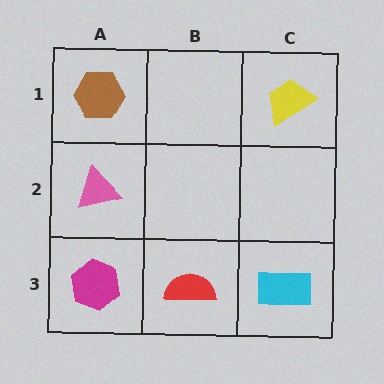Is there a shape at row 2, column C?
No, that cell is empty.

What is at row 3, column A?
A magenta hexagon.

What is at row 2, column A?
A pink triangle.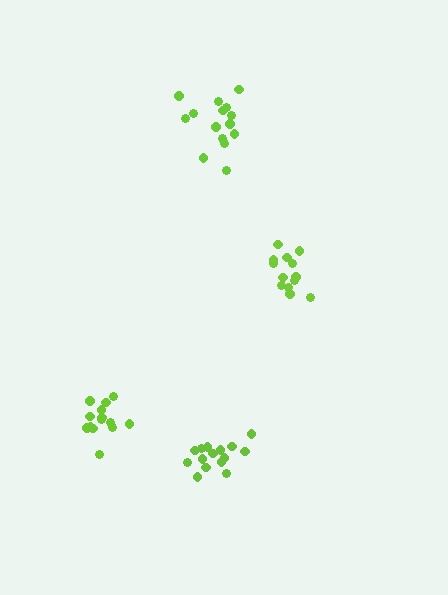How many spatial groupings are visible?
There are 4 spatial groupings.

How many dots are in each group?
Group 1: 14 dots, Group 2: 13 dots, Group 3: 15 dots, Group 4: 15 dots (57 total).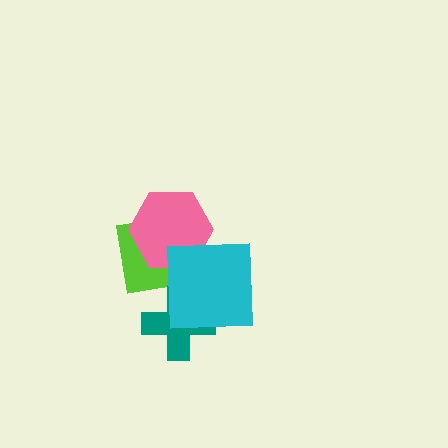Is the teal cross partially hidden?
Yes, it is partially covered by another shape.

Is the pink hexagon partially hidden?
Yes, it is partially covered by another shape.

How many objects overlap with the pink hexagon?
2 objects overlap with the pink hexagon.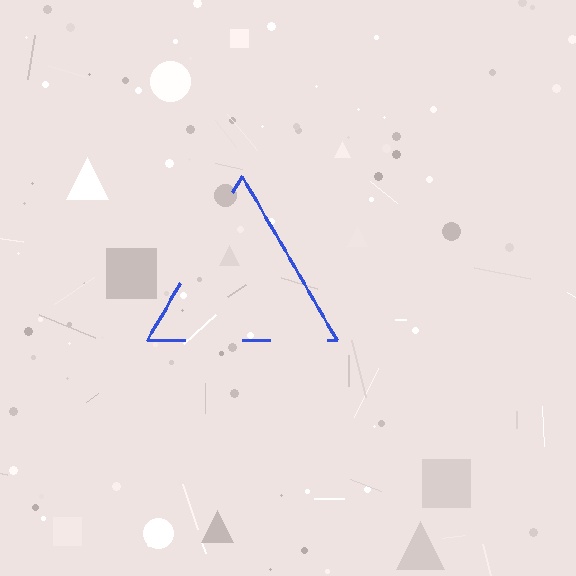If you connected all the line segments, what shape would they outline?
They would outline a triangle.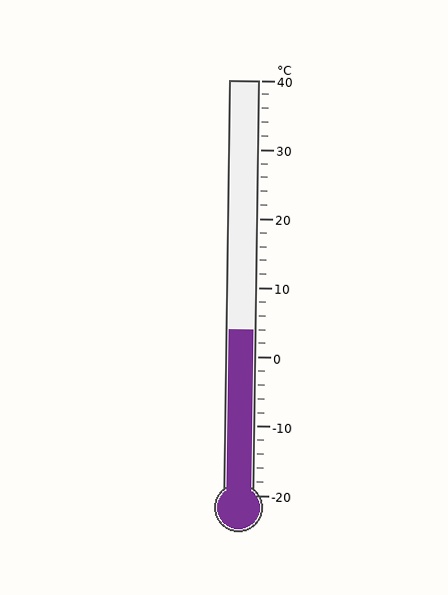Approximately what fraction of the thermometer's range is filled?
The thermometer is filled to approximately 40% of its range.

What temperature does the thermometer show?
The thermometer shows approximately 4°C.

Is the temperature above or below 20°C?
The temperature is below 20°C.